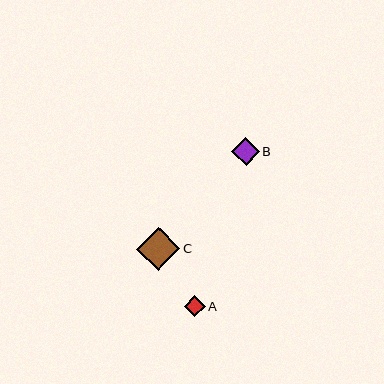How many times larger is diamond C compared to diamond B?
Diamond C is approximately 1.5 times the size of diamond B.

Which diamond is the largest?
Diamond C is the largest with a size of approximately 43 pixels.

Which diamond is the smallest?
Diamond A is the smallest with a size of approximately 21 pixels.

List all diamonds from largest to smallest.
From largest to smallest: C, B, A.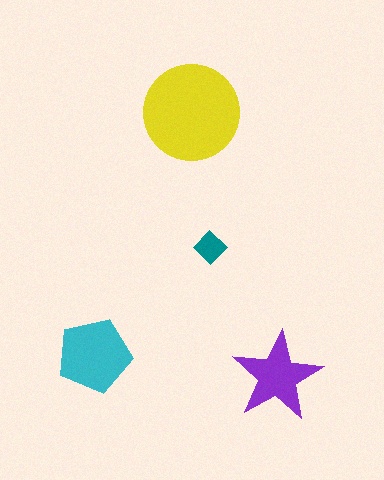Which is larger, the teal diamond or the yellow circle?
The yellow circle.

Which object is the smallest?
The teal diamond.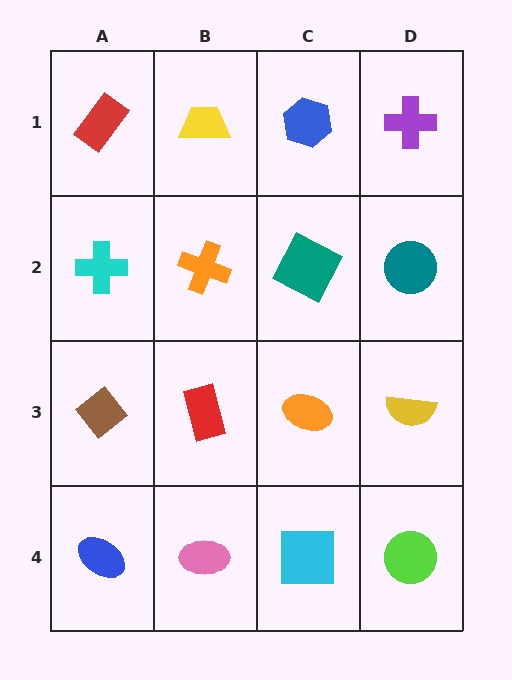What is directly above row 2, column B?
A yellow trapezoid.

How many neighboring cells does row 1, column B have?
3.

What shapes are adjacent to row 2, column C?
A blue hexagon (row 1, column C), an orange ellipse (row 3, column C), an orange cross (row 2, column B), a teal circle (row 2, column D).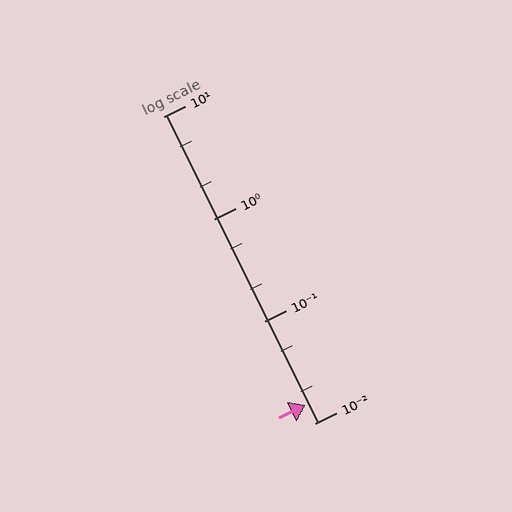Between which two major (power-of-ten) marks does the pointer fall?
The pointer is between 0.01 and 0.1.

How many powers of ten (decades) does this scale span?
The scale spans 3 decades, from 0.01 to 10.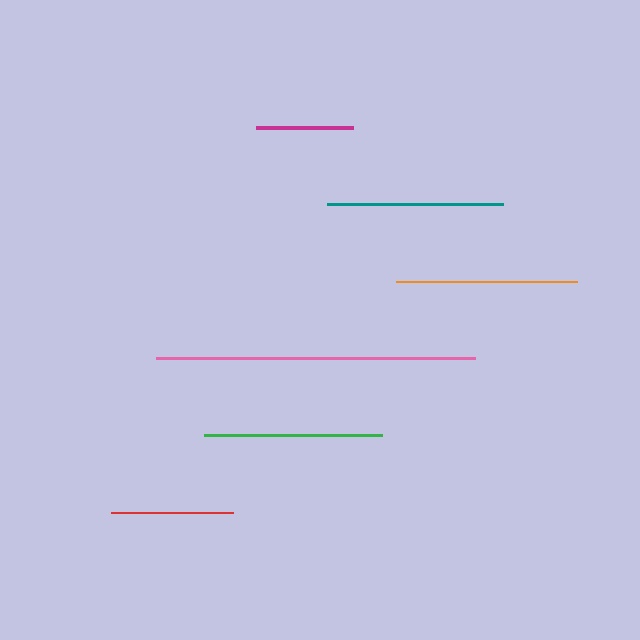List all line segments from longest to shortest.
From longest to shortest: pink, orange, green, teal, red, magenta.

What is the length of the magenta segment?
The magenta segment is approximately 97 pixels long.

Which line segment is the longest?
The pink line is the longest at approximately 319 pixels.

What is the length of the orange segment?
The orange segment is approximately 181 pixels long.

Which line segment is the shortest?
The magenta line is the shortest at approximately 97 pixels.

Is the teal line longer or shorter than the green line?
The green line is longer than the teal line.